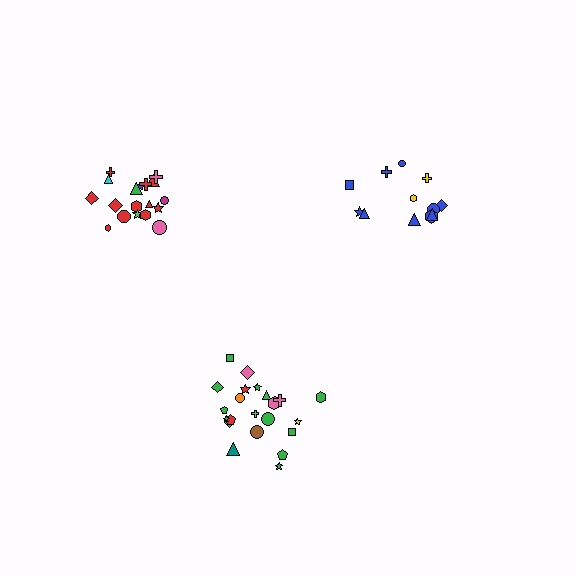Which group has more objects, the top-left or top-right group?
The top-left group.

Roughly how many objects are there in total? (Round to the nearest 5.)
Roughly 50 objects in total.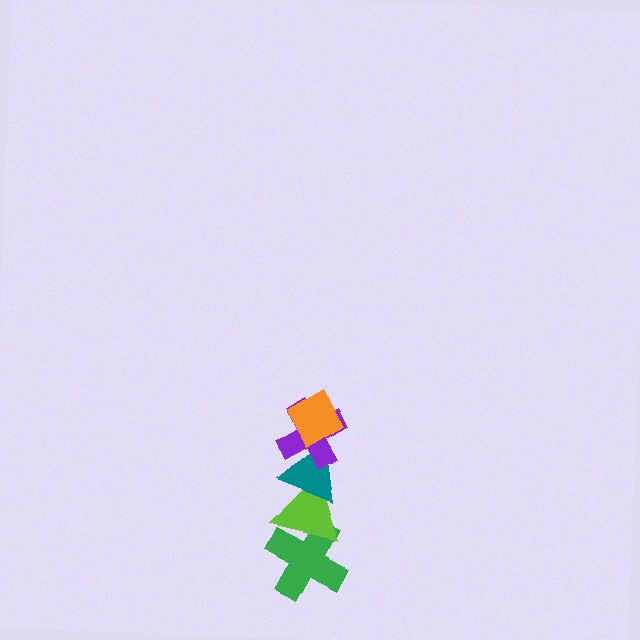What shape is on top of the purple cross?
The orange diamond is on top of the purple cross.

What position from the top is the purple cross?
The purple cross is 2nd from the top.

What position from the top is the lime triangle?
The lime triangle is 4th from the top.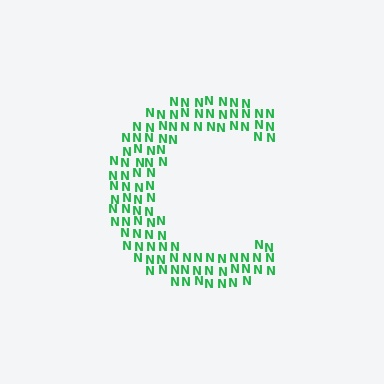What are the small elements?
The small elements are letter N's.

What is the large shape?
The large shape is the letter C.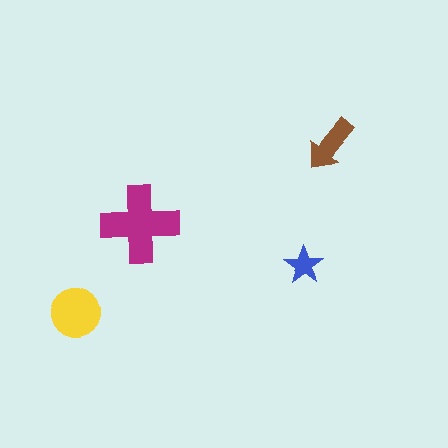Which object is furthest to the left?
The yellow circle is leftmost.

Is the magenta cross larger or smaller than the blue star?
Larger.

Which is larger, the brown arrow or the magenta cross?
The magenta cross.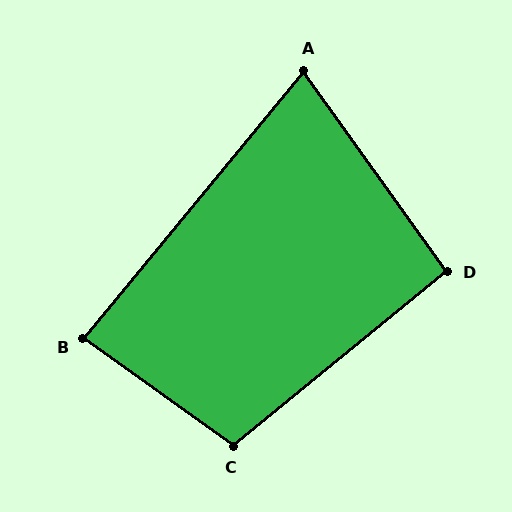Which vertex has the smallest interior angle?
A, at approximately 75 degrees.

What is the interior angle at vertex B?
Approximately 86 degrees (approximately right).